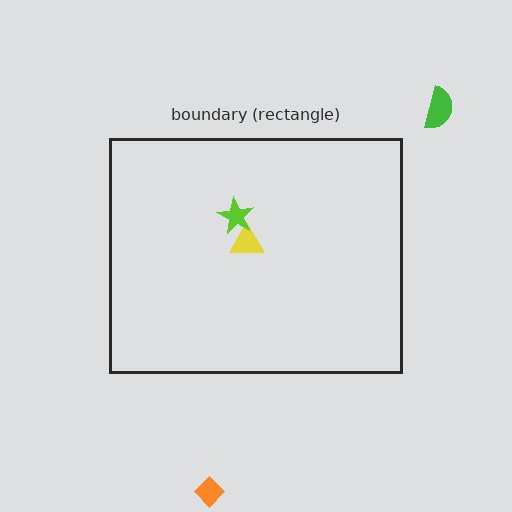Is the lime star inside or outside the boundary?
Inside.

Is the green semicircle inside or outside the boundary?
Outside.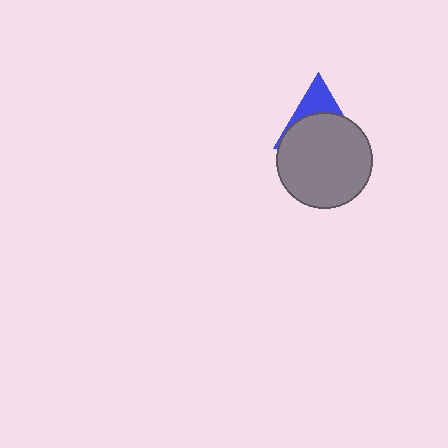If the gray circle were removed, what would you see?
You would see the complete blue triangle.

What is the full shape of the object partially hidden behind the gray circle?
The partially hidden object is a blue triangle.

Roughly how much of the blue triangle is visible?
A small part of it is visible (roughly 33%).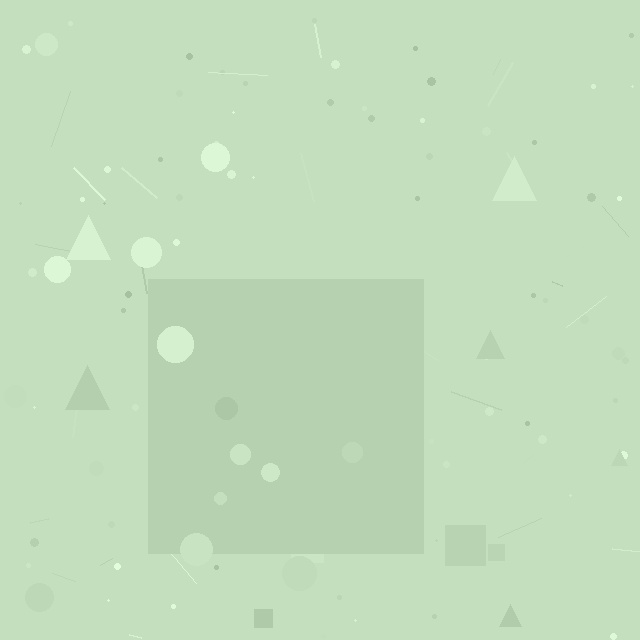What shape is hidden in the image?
A square is hidden in the image.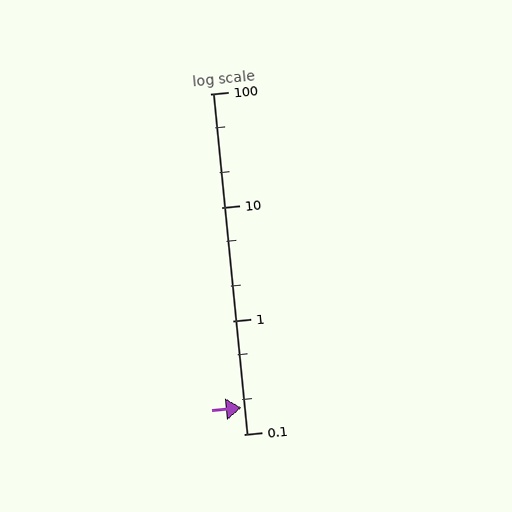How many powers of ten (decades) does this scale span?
The scale spans 3 decades, from 0.1 to 100.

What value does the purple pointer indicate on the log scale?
The pointer indicates approximately 0.17.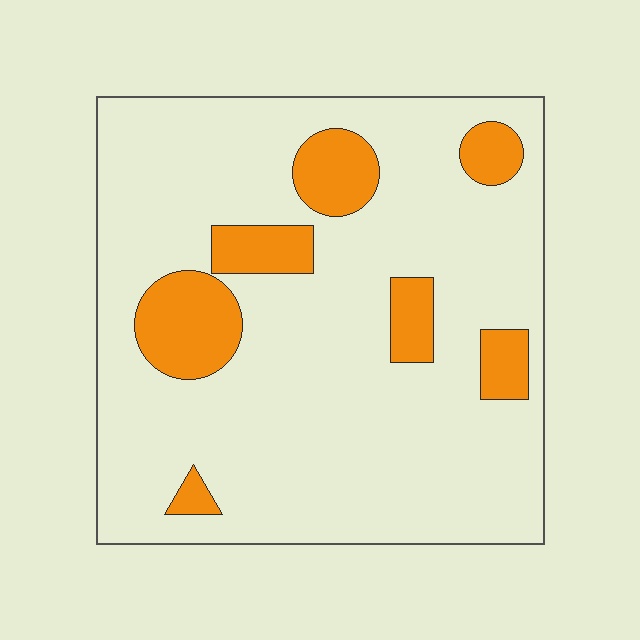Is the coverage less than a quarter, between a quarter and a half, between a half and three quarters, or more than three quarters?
Less than a quarter.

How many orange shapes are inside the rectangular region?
7.